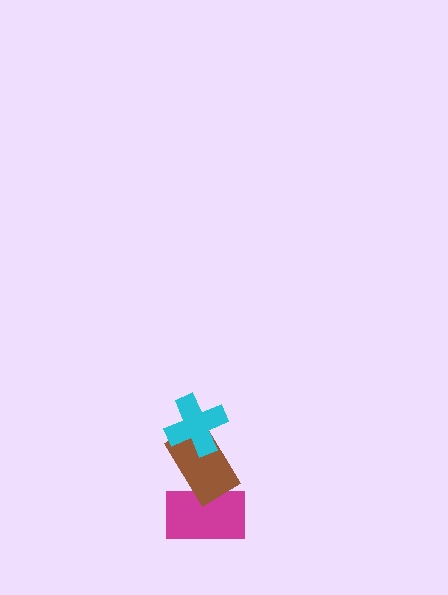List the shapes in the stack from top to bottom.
From top to bottom: the cyan cross, the brown rectangle, the magenta rectangle.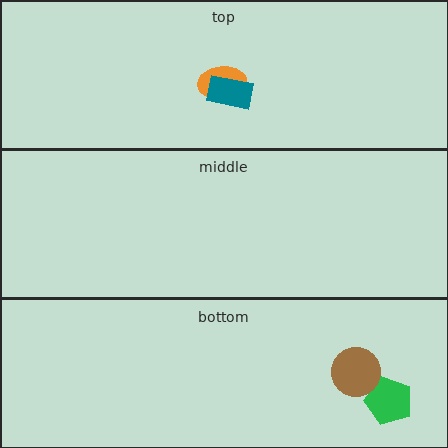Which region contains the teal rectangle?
The top region.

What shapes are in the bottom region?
The green pentagon, the brown circle.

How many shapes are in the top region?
2.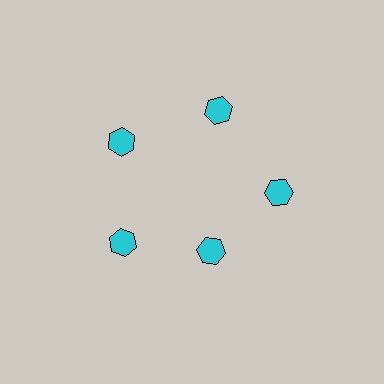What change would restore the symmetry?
The symmetry would be restored by moving it outward, back onto the ring so that all 5 hexagons sit at equal angles and equal distance from the center.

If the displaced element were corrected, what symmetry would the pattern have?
It would have 5-fold rotational symmetry — the pattern would map onto itself every 72 degrees.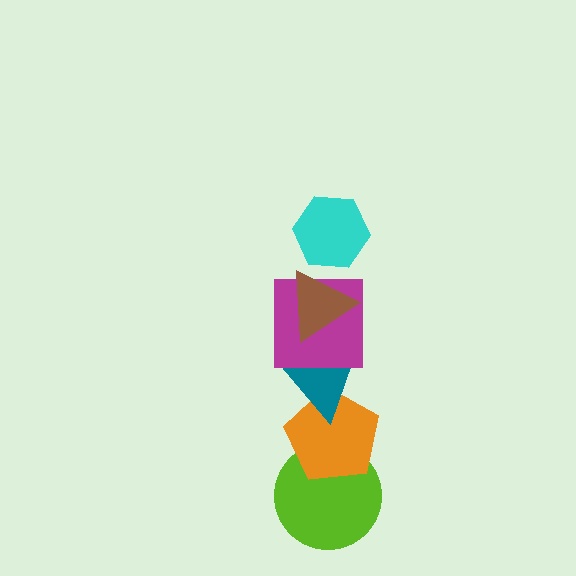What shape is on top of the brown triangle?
The cyan hexagon is on top of the brown triangle.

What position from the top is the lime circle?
The lime circle is 6th from the top.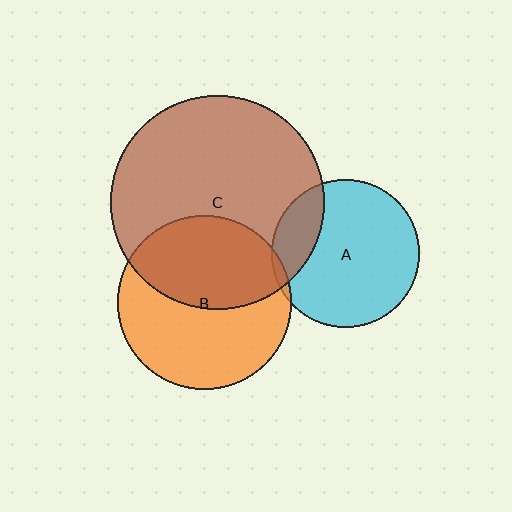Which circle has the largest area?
Circle C (brown).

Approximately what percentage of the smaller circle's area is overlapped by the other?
Approximately 45%.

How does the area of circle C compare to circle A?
Approximately 2.1 times.